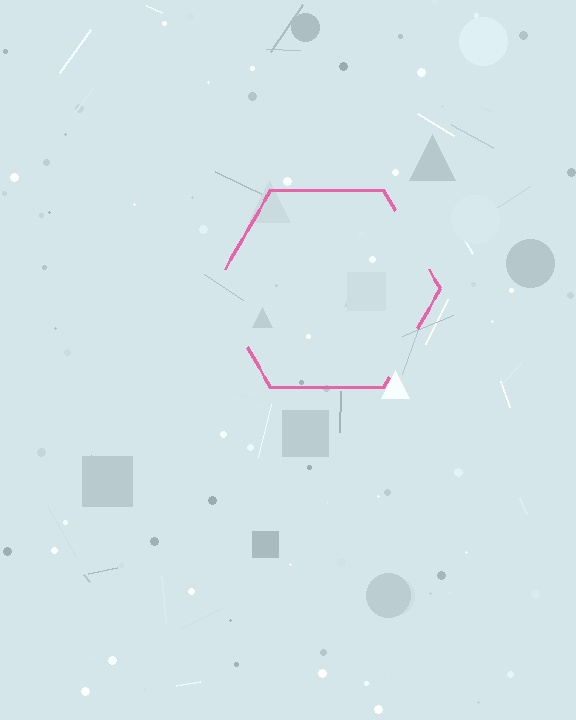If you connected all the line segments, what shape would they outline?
They would outline a hexagon.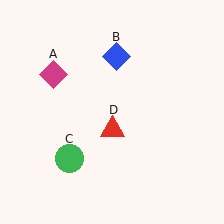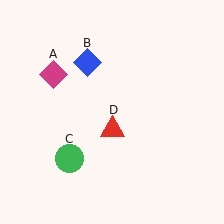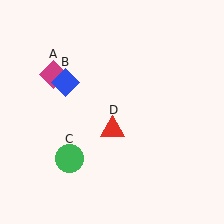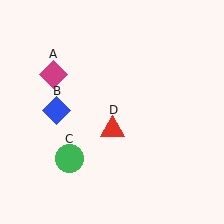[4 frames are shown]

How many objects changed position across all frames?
1 object changed position: blue diamond (object B).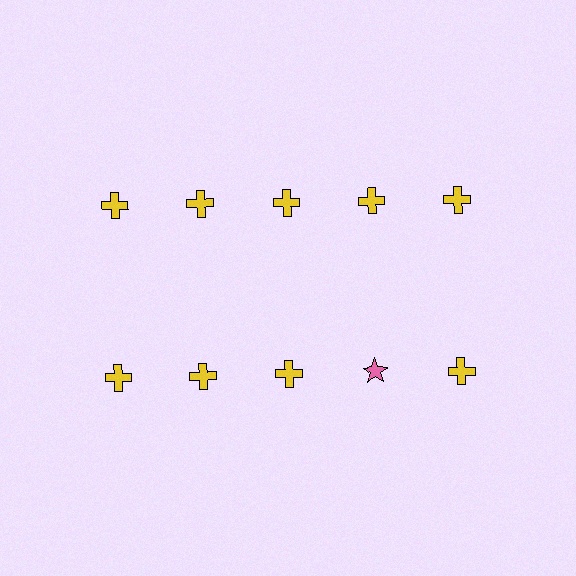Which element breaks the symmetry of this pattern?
The pink star in the second row, second from right column breaks the symmetry. All other shapes are yellow crosses.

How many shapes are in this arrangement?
There are 10 shapes arranged in a grid pattern.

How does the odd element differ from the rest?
It differs in both color (pink instead of yellow) and shape (star instead of cross).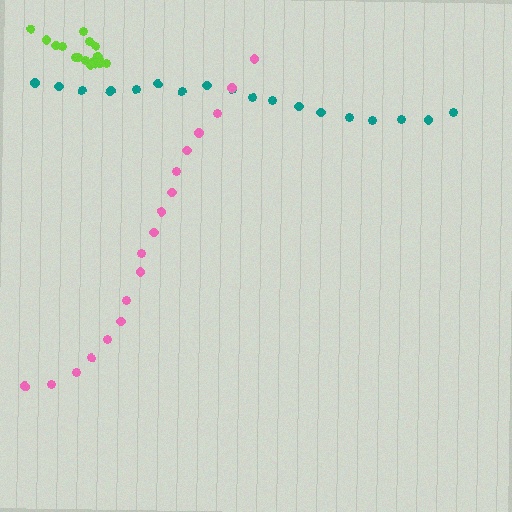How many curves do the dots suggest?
There are 3 distinct paths.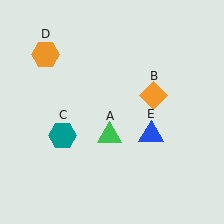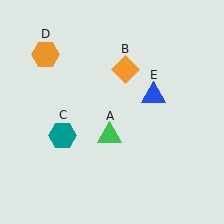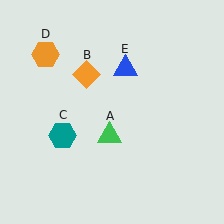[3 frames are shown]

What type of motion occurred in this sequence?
The orange diamond (object B), blue triangle (object E) rotated counterclockwise around the center of the scene.